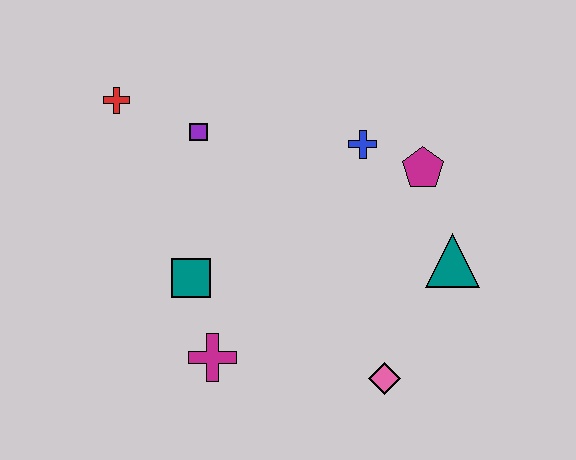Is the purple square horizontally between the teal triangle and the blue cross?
No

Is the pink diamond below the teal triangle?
Yes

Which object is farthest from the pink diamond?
The red cross is farthest from the pink diamond.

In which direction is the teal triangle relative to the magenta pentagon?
The teal triangle is below the magenta pentagon.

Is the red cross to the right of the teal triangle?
No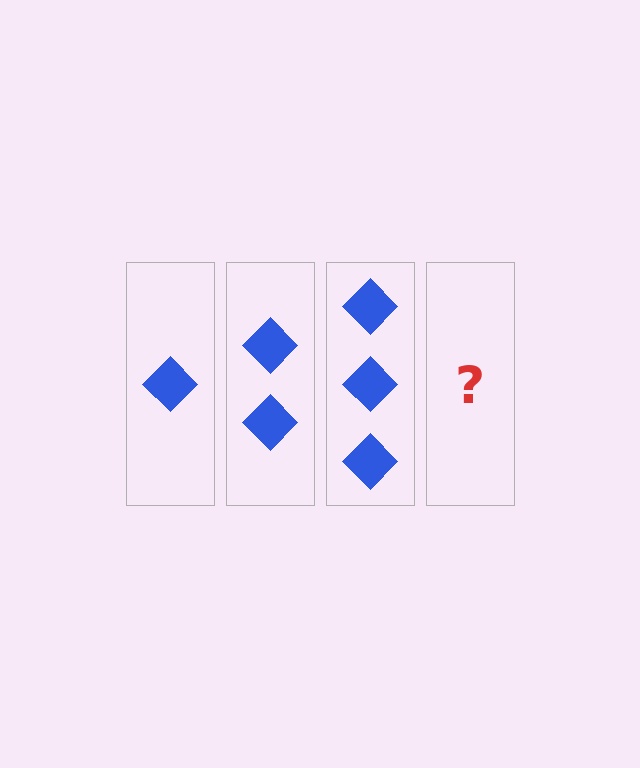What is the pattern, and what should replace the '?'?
The pattern is that each step adds one more diamond. The '?' should be 4 diamonds.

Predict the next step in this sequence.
The next step is 4 diamonds.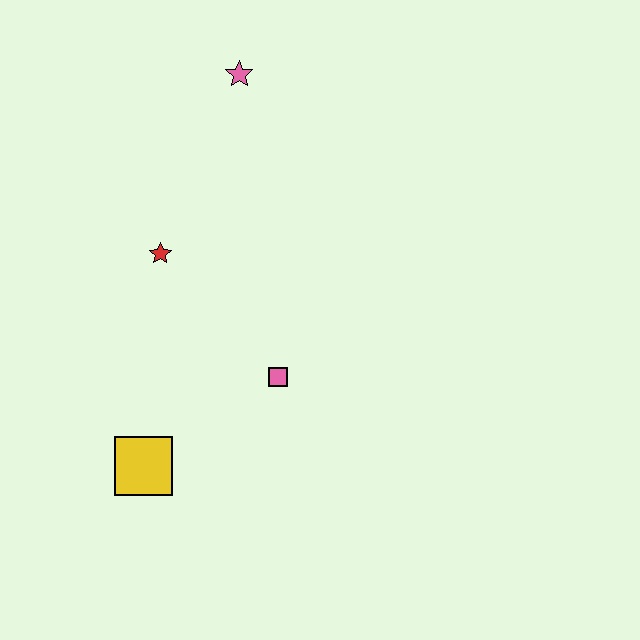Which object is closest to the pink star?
The red star is closest to the pink star.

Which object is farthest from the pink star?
The yellow square is farthest from the pink star.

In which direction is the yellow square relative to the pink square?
The yellow square is to the left of the pink square.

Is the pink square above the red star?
No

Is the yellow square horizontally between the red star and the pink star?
No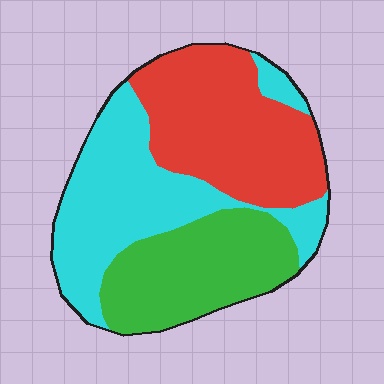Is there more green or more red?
Red.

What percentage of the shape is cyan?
Cyan covers roughly 35% of the shape.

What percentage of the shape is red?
Red covers 35% of the shape.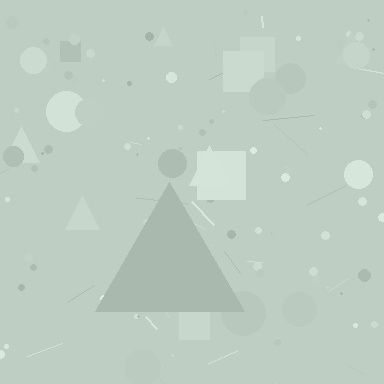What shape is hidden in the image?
A triangle is hidden in the image.